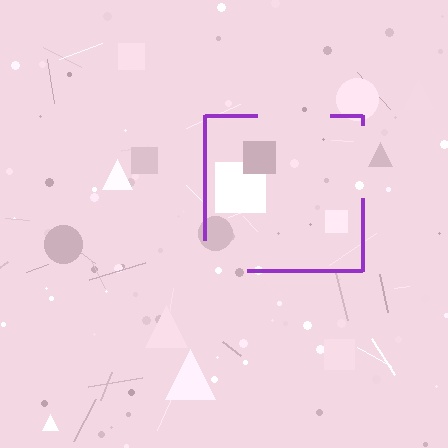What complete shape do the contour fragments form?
The contour fragments form a square.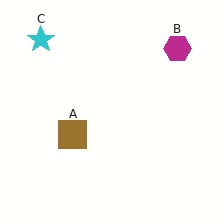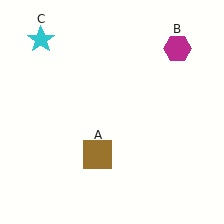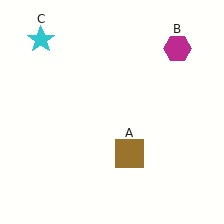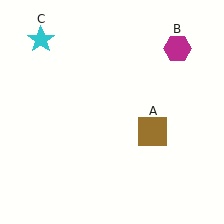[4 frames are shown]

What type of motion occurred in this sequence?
The brown square (object A) rotated counterclockwise around the center of the scene.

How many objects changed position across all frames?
1 object changed position: brown square (object A).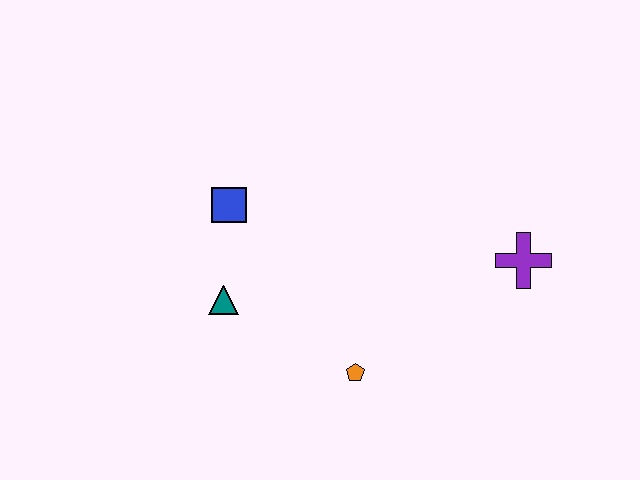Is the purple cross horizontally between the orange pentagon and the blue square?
No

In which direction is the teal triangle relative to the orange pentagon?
The teal triangle is to the left of the orange pentagon.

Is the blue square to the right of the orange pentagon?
No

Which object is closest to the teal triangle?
The blue square is closest to the teal triangle.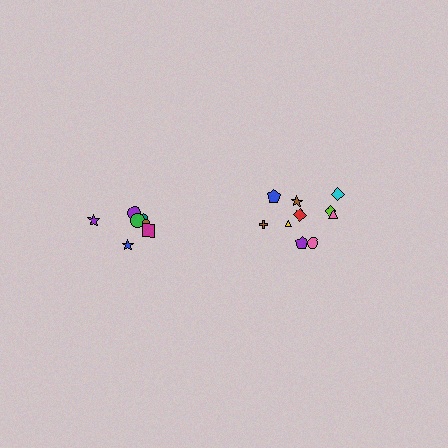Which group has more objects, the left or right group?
The right group.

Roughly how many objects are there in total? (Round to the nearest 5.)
Roughly 15 objects in total.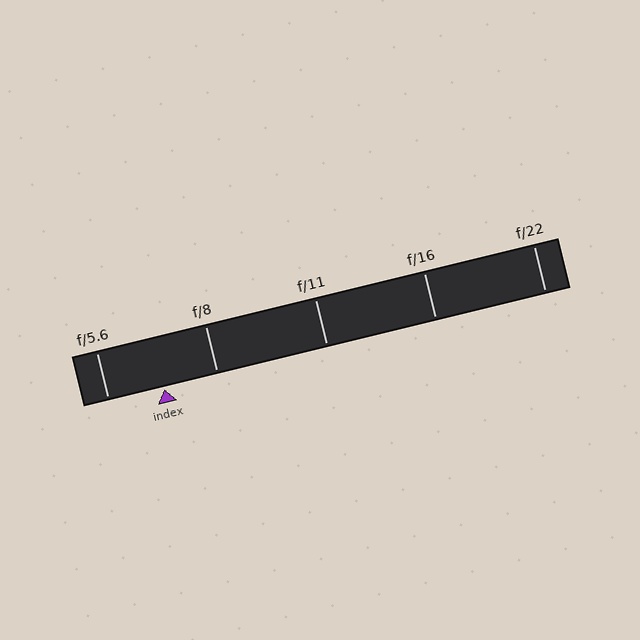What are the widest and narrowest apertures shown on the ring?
The widest aperture shown is f/5.6 and the narrowest is f/22.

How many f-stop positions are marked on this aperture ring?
There are 5 f-stop positions marked.